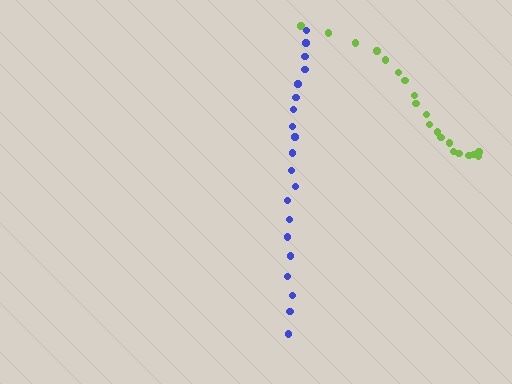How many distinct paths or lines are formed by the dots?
There are 2 distinct paths.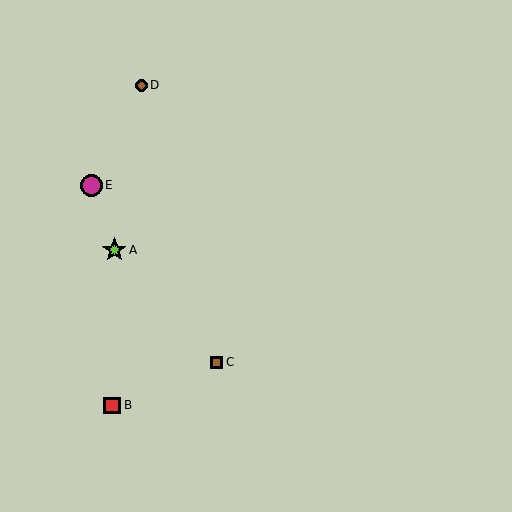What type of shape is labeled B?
Shape B is a red square.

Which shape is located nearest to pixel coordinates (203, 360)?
The brown square (labeled C) at (217, 362) is nearest to that location.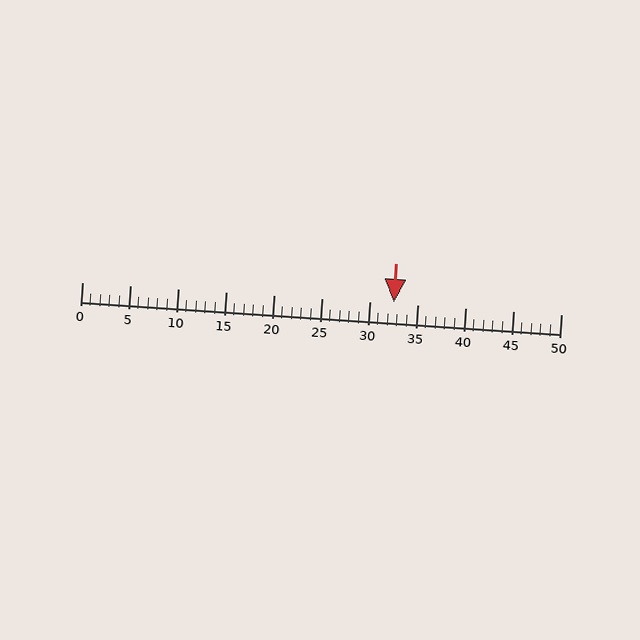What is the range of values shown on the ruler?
The ruler shows values from 0 to 50.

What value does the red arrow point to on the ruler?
The red arrow points to approximately 32.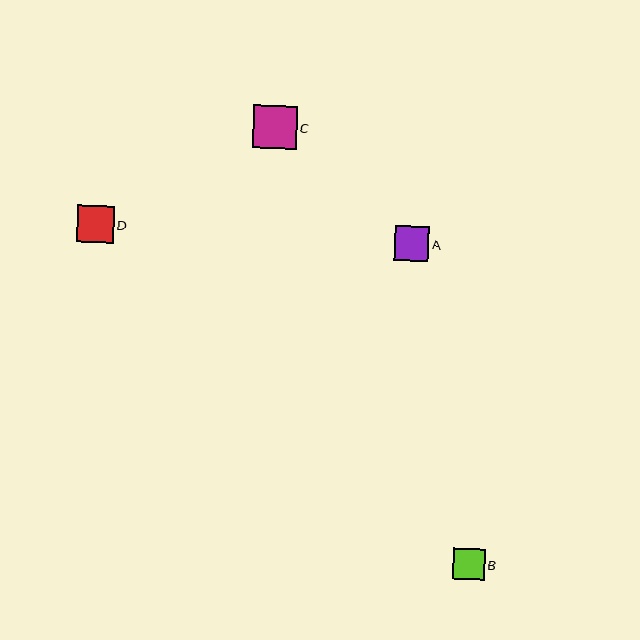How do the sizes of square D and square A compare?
Square D and square A are approximately the same size.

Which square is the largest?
Square C is the largest with a size of approximately 43 pixels.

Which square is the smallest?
Square B is the smallest with a size of approximately 31 pixels.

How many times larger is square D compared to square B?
Square D is approximately 1.2 times the size of square B.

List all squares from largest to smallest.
From largest to smallest: C, D, A, B.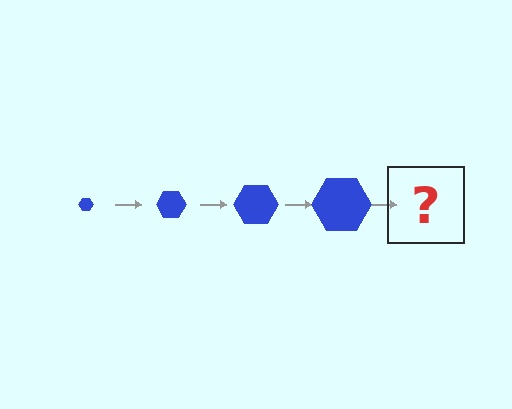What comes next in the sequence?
The next element should be a blue hexagon, larger than the previous one.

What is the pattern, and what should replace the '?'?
The pattern is that the hexagon gets progressively larger each step. The '?' should be a blue hexagon, larger than the previous one.